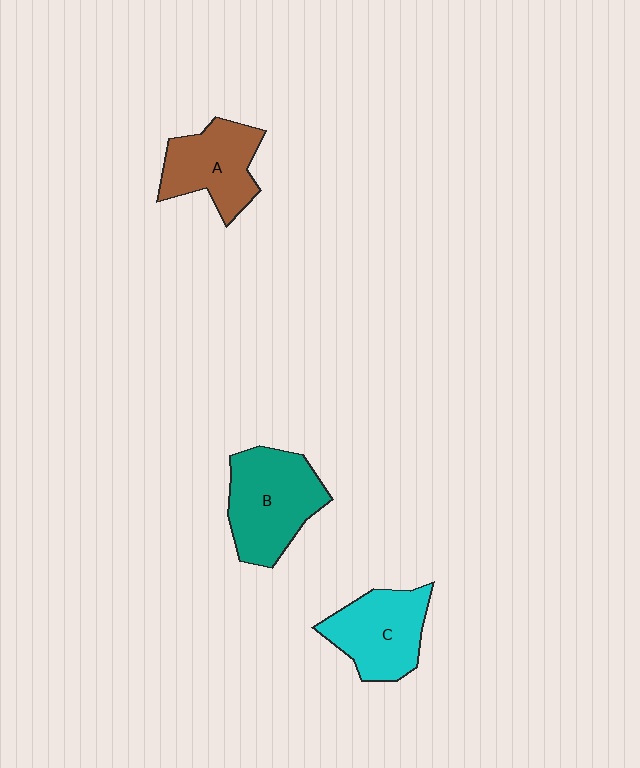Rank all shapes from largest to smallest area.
From largest to smallest: B (teal), C (cyan), A (brown).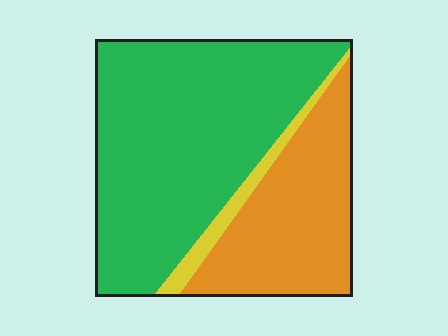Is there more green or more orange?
Green.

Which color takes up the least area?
Yellow, at roughly 5%.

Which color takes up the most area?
Green, at roughly 60%.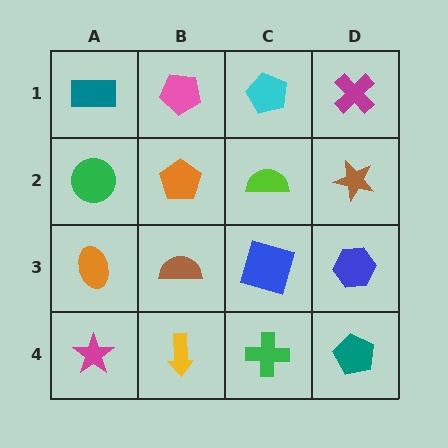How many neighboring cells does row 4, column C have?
3.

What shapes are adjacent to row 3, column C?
A lime semicircle (row 2, column C), a green cross (row 4, column C), a brown semicircle (row 3, column B), a blue hexagon (row 3, column D).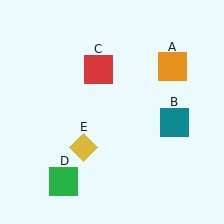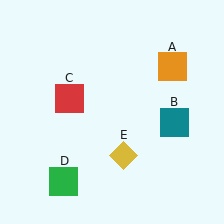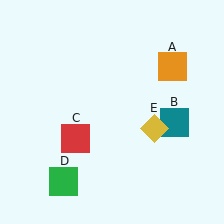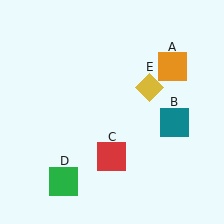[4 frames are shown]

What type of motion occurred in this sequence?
The red square (object C), yellow diamond (object E) rotated counterclockwise around the center of the scene.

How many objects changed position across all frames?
2 objects changed position: red square (object C), yellow diamond (object E).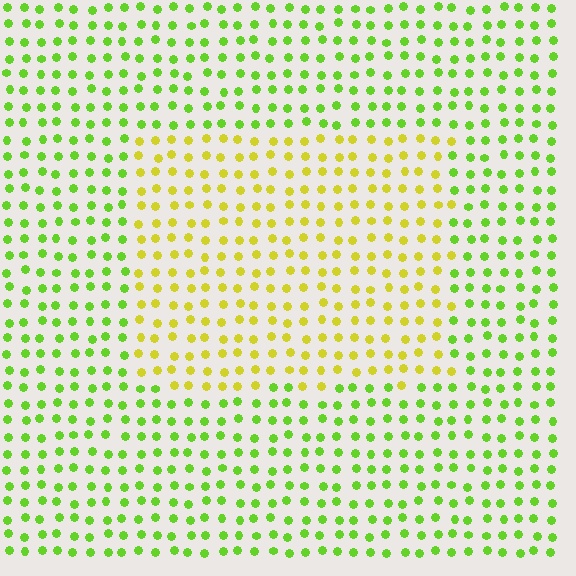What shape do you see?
I see a rectangle.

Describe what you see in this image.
The image is filled with small lime elements in a uniform arrangement. A rectangle-shaped region is visible where the elements are tinted to a slightly different hue, forming a subtle color boundary.